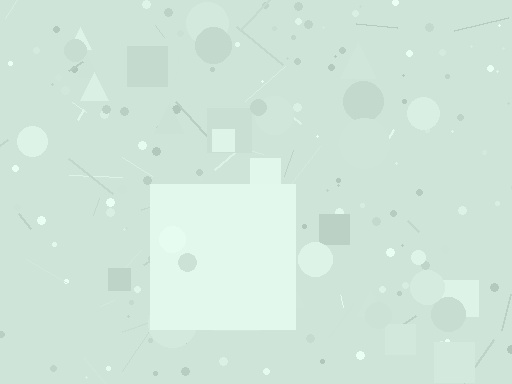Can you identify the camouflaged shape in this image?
The camouflaged shape is a square.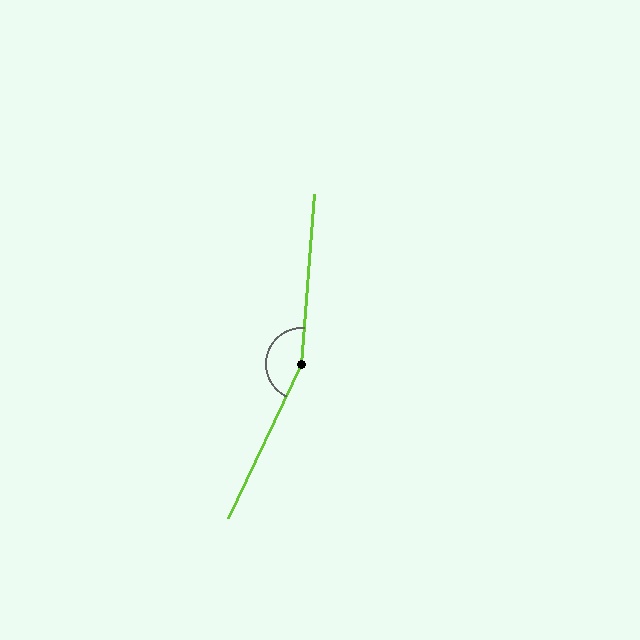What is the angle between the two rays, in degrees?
Approximately 159 degrees.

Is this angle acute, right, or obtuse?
It is obtuse.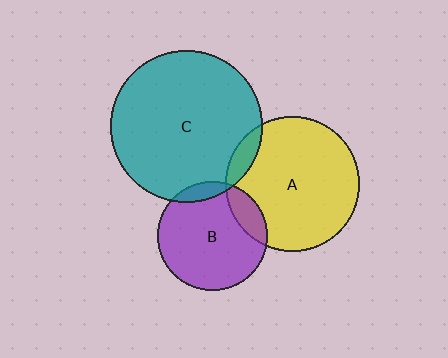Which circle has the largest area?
Circle C (teal).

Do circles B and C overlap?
Yes.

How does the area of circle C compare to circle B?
Approximately 1.9 times.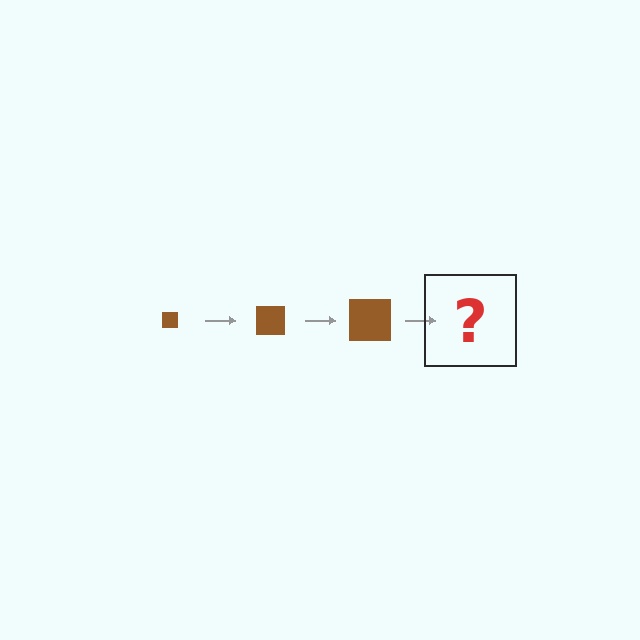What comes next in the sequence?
The next element should be a brown square, larger than the previous one.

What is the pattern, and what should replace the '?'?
The pattern is that the square gets progressively larger each step. The '?' should be a brown square, larger than the previous one.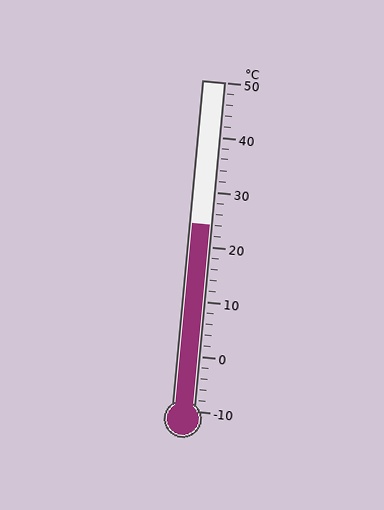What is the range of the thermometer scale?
The thermometer scale ranges from -10°C to 50°C.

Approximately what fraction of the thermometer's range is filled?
The thermometer is filled to approximately 55% of its range.